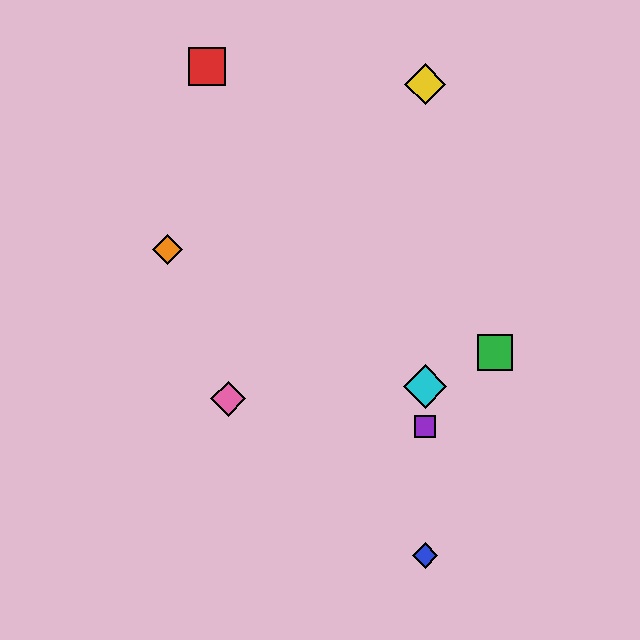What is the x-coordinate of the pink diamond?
The pink diamond is at x≈228.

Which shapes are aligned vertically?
The blue diamond, the yellow diamond, the purple square, the cyan diamond are aligned vertically.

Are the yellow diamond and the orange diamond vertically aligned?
No, the yellow diamond is at x≈425 and the orange diamond is at x≈167.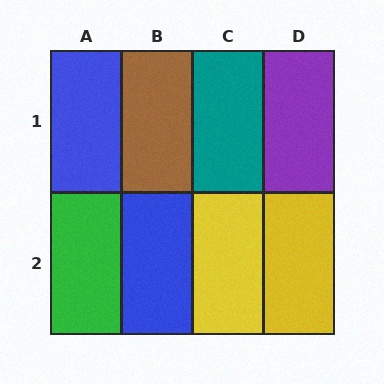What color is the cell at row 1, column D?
Purple.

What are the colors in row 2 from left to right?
Green, blue, yellow, yellow.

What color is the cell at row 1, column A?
Blue.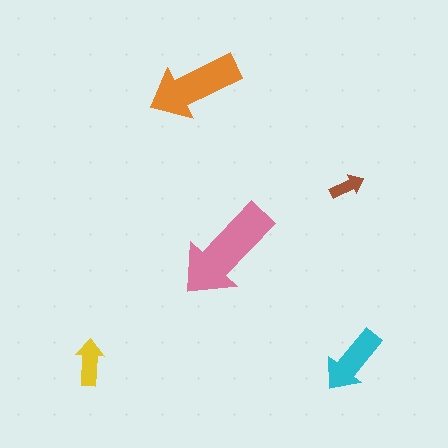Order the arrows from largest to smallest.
the pink one, the orange one, the cyan one, the yellow one, the brown one.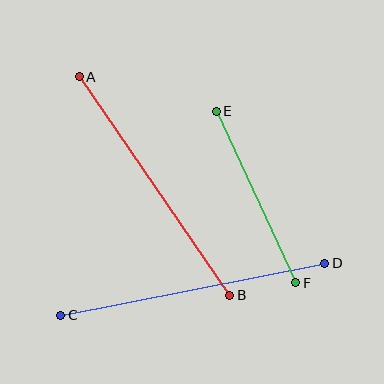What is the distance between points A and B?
The distance is approximately 265 pixels.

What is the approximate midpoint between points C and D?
The midpoint is at approximately (193, 289) pixels.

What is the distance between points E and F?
The distance is approximately 189 pixels.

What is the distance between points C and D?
The distance is approximately 269 pixels.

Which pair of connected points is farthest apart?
Points C and D are farthest apart.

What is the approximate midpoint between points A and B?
The midpoint is at approximately (154, 186) pixels.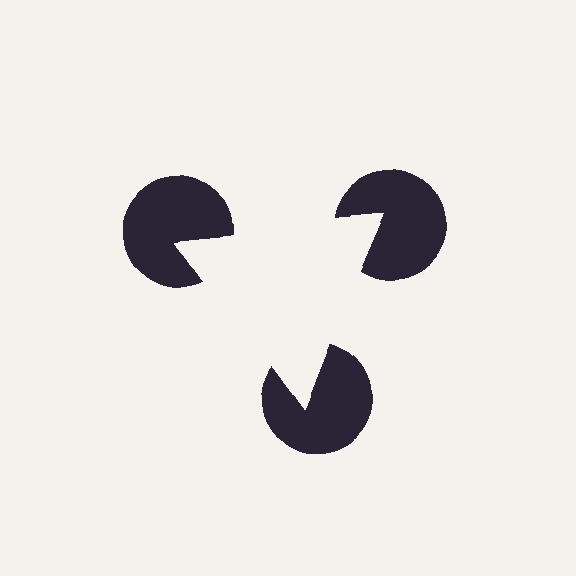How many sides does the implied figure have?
3 sides.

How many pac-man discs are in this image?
There are 3 — one at each vertex of the illusory triangle.